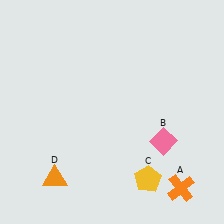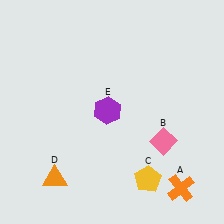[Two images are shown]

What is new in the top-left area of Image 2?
A purple hexagon (E) was added in the top-left area of Image 2.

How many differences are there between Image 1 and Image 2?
There is 1 difference between the two images.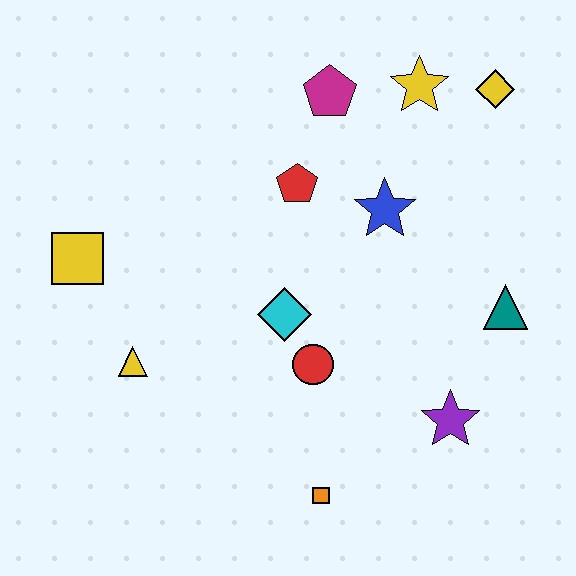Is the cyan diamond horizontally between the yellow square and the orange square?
Yes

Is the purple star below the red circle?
Yes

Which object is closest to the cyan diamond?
The red circle is closest to the cyan diamond.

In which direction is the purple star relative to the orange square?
The purple star is to the right of the orange square.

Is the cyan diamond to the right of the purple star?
No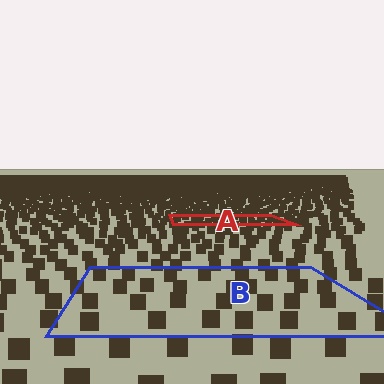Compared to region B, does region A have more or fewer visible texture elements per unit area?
Region A has more texture elements per unit area — they are packed more densely because it is farther away.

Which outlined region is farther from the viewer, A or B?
Region A is farther from the viewer — the texture elements inside it appear smaller and more densely packed.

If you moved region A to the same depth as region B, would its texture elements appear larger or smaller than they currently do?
They would appear larger. At a closer depth, the same texture elements are projected at a bigger on-screen size.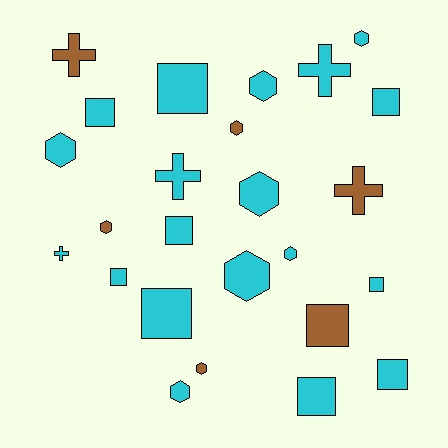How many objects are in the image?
There are 25 objects.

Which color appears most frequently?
Cyan, with 19 objects.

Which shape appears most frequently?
Square, with 10 objects.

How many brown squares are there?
There is 1 brown square.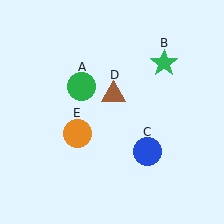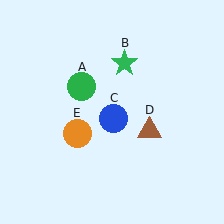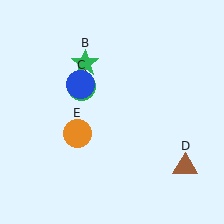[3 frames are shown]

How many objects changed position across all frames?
3 objects changed position: green star (object B), blue circle (object C), brown triangle (object D).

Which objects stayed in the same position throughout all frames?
Green circle (object A) and orange circle (object E) remained stationary.